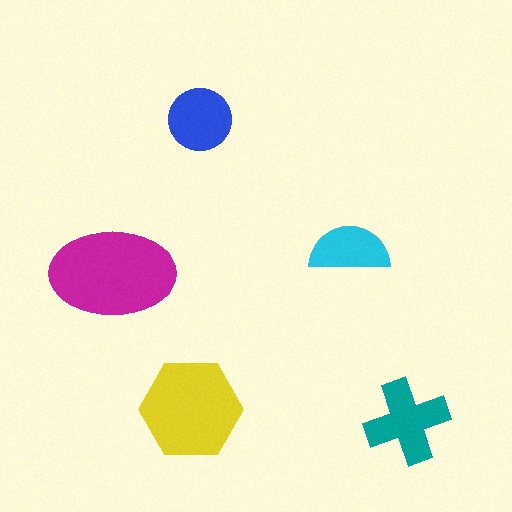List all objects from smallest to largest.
The cyan semicircle, the blue circle, the teal cross, the yellow hexagon, the magenta ellipse.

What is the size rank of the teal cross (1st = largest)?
3rd.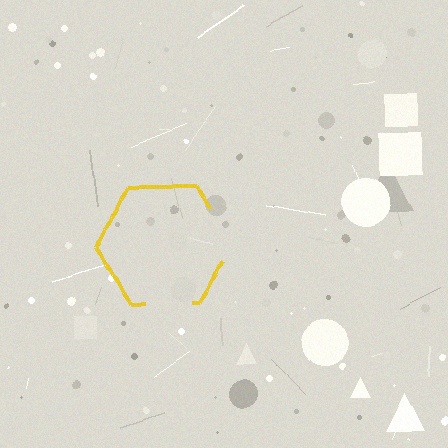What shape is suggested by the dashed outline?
The dashed outline suggests a hexagon.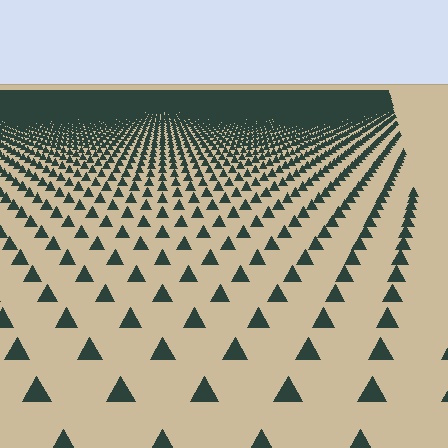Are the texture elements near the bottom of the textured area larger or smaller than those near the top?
Larger. Near the bottom, elements are closer to the viewer and appear at a bigger on-screen size.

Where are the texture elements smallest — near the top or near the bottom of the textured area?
Near the top.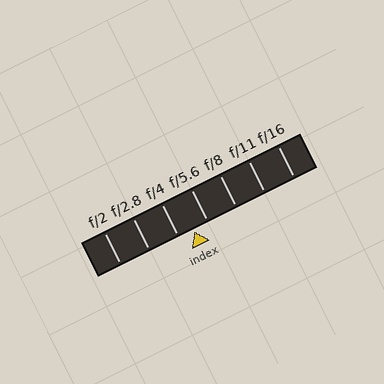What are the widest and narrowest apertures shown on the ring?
The widest aperture shown is f/2 and the narrowest is f/16.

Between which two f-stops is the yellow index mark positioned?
The index mark is between f/4 and f/5.6.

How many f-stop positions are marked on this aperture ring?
There are 7 f-stop positions marked.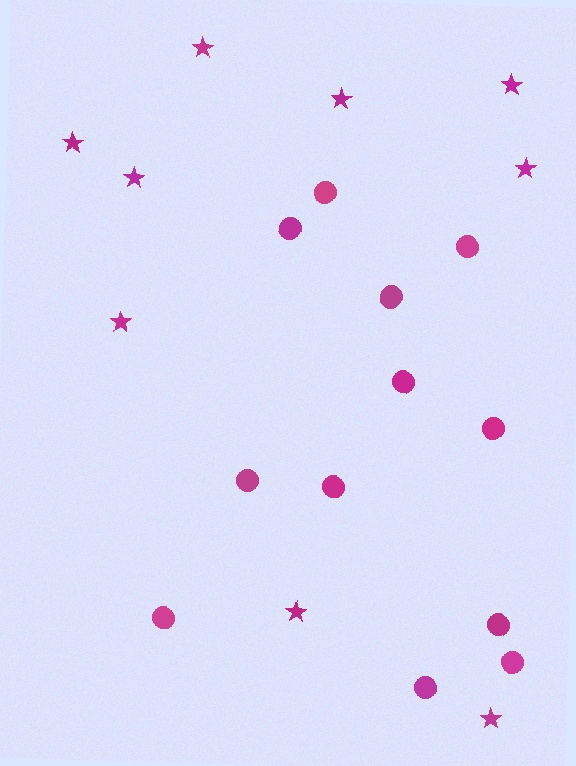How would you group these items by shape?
There are 2 groups: one group of stars (9) and one group of circles (12).